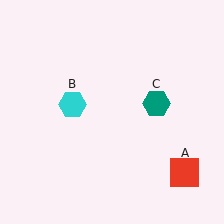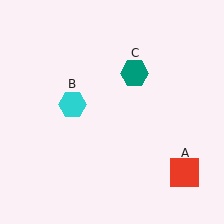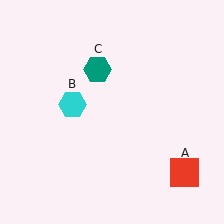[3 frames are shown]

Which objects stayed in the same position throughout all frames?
Red square (object A) and cyan hexagon (object B) remained stationary.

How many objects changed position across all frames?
1 object changed position: teal hexagon (object C).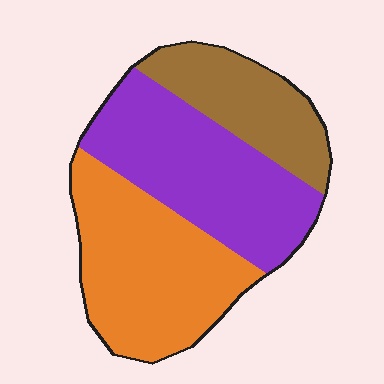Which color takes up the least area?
Brown, at roughly 20%.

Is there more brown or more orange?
Orange.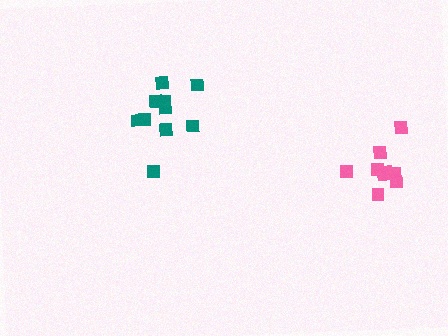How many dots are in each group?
Group 1: 11 dots, Group 2: 9 dots (20 total).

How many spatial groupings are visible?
There are 2 spatial groupings.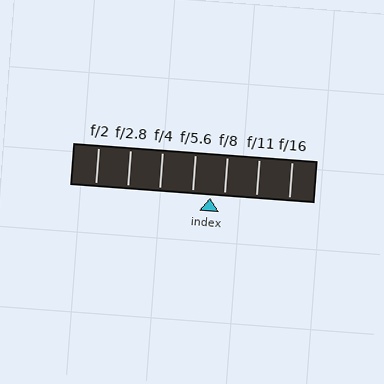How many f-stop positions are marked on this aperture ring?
There are 7 f-stop positions marked.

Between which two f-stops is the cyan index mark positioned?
The index mark is between f/5.6 and f/8.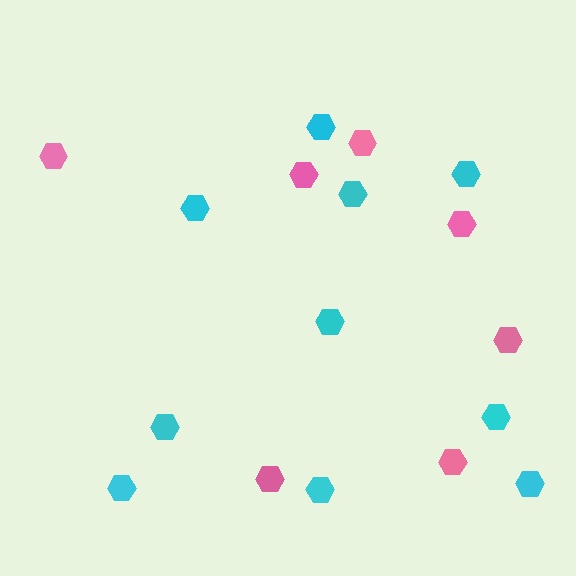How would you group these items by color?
There are 2 groups: one group of cyan hexagons (10) and one group of pink hexagons (7).